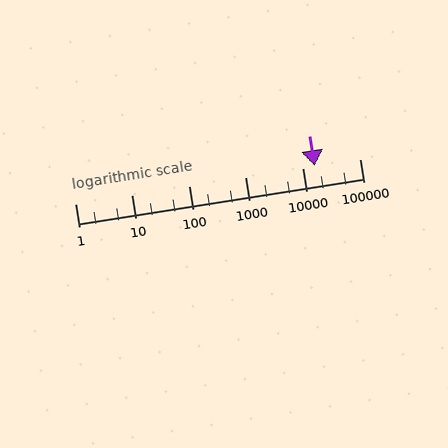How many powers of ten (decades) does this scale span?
The scale spans 5 decades, from 1 to 100000.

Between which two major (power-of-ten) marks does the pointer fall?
The pointer is between 10000 and 100000.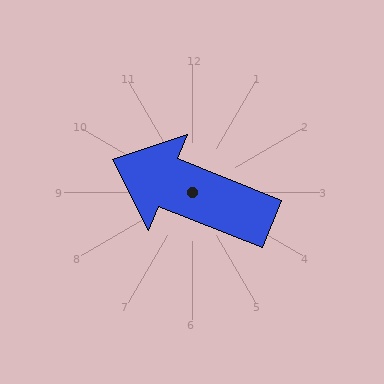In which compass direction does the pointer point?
West.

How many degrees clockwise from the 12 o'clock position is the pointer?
Approximately 292 degrees.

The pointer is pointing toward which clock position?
Roughly 10 o'clock.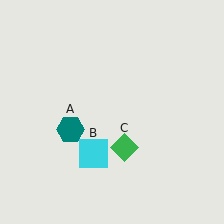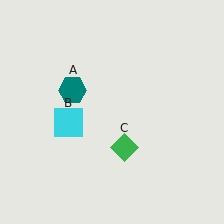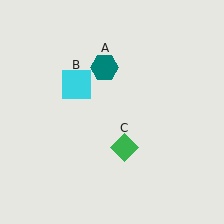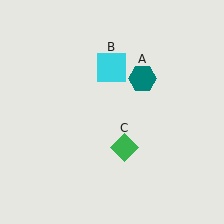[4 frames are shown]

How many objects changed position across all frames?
2 objects changed position: teal hexagon (object A), cyan square (object B).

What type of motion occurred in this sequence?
The teal hexagon (object A), cyan square (object B) rotated clockwise around the center of the scene.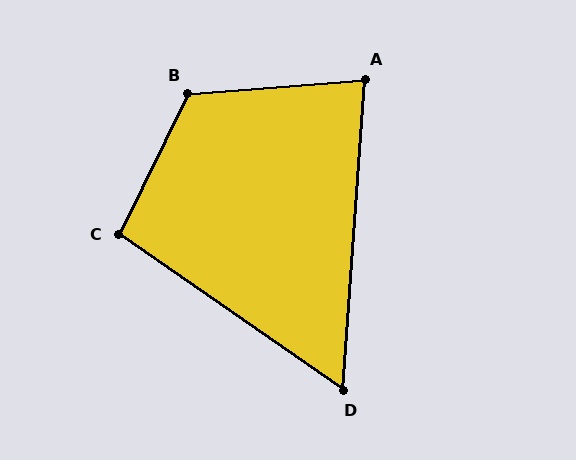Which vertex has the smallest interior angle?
D, at approximately 59 degrees.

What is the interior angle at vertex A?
Approximately 81 degrees (acute).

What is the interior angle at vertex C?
Approximately 99 degrees (obtuse).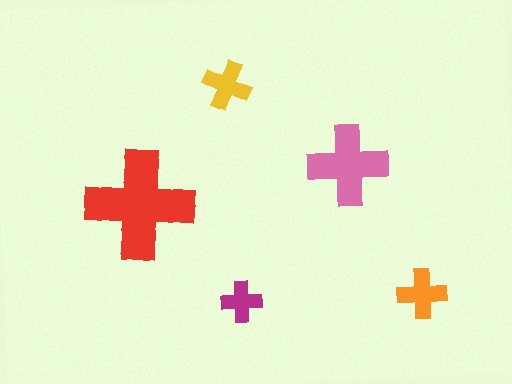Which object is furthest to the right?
The orange cross is rightmost.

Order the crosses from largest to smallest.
the red one, the pink one, the orange one, the yellow one, the magenta one.